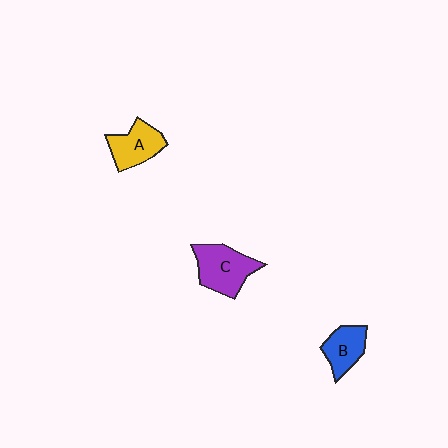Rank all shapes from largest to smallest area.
From largest to smallest: C (purple), A (yellow), B (blue).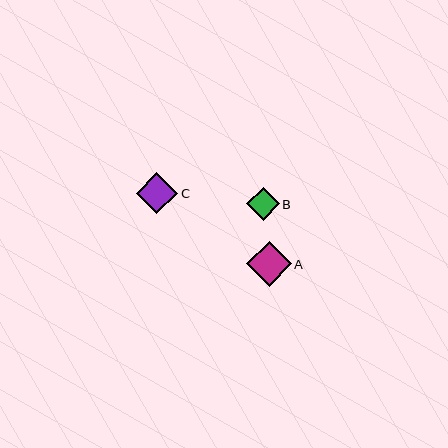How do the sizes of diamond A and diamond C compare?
Diamond A and diamond C are approximately the same size.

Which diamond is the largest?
Diamond A is the largest with a size of approximately 45 pixels.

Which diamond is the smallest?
Diamond B is the smallest with a size of approximately 33 pixels.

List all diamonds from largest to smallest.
From largest to smallest: A, C, B.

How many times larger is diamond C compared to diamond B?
Diamond C is approximately 1.3 times the size of diamond B.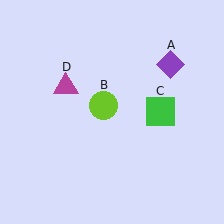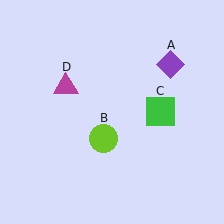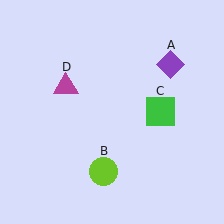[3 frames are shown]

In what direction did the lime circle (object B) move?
The lime circle (object B) moved down.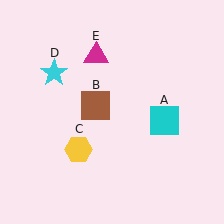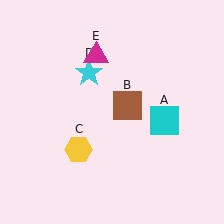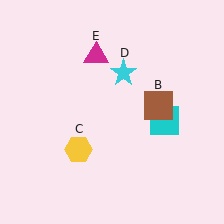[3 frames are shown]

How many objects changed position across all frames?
2 objects changed position: brown square (object B), cyan star (object D).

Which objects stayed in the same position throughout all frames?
Cyan square (object A) and yellow hexagon (object C) and magenta triangle (object E) remained stationary.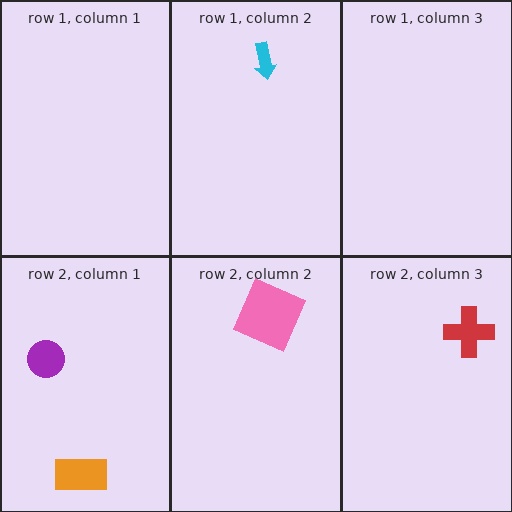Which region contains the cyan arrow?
The row 1, column 2 region.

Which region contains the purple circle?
The row 2, column 1 region.